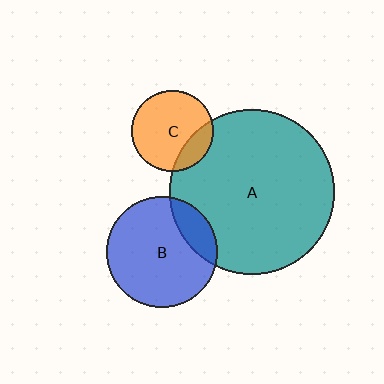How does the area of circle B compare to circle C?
Approximately 1.9 times.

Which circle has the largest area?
Circle A (teal).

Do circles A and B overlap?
Yes.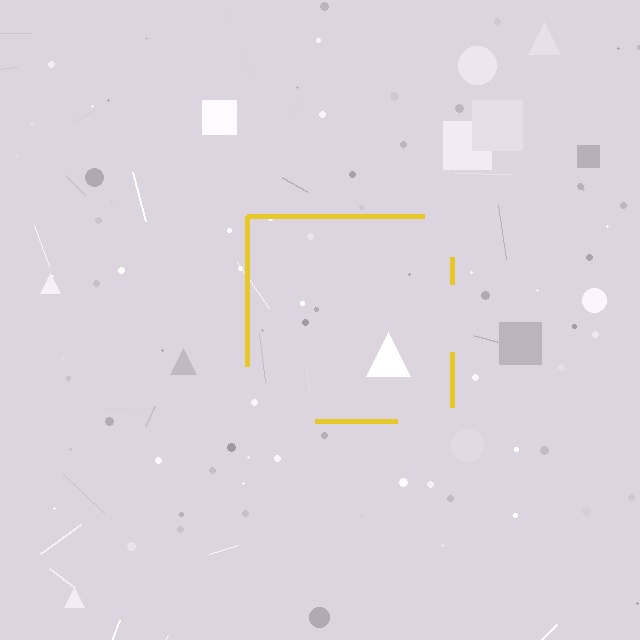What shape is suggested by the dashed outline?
The dashed outline suggests a square.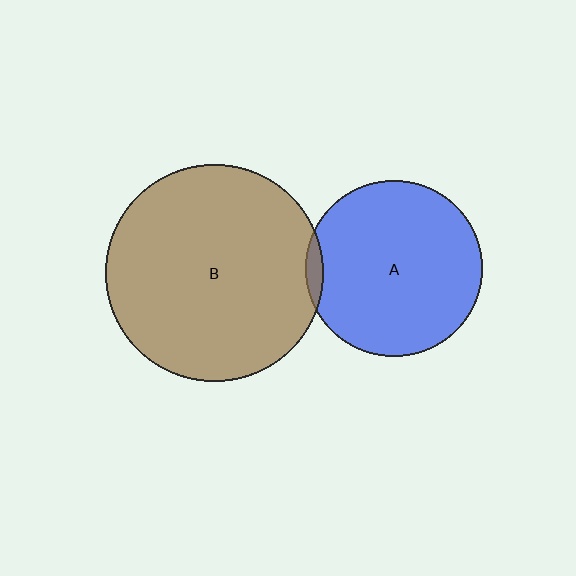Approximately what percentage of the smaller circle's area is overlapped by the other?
Approximately 5%.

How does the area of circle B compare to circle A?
Approximately 1.5 times.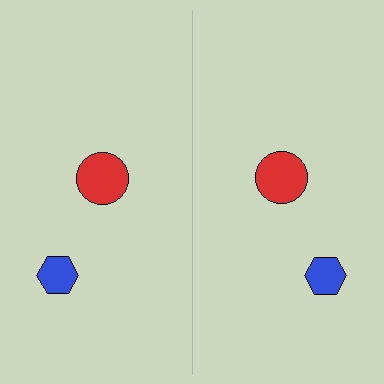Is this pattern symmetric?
Yes, this pattern has bilateral (reflection) symmetry.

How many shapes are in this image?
There are 4 shapes in this image.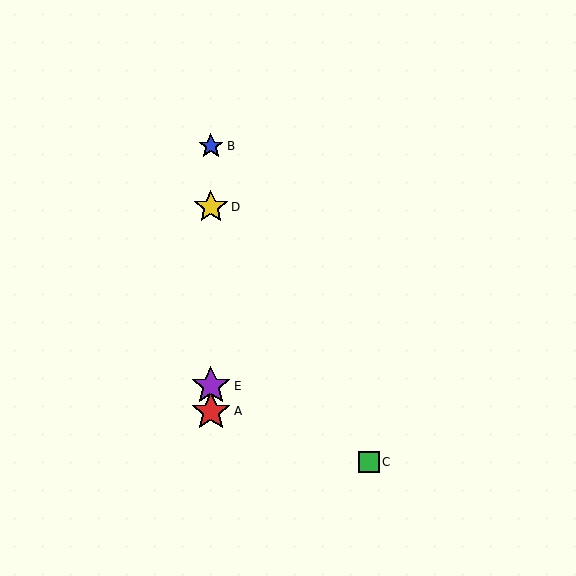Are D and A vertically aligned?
Yes, both are at x≈211.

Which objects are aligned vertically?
Objects A, B, D, E are aligned vertically.